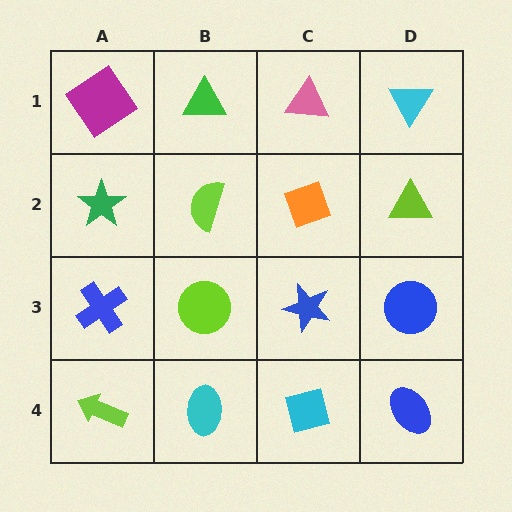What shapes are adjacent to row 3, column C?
An orange diamond (row 2, column C), a cyan square (row 4, column C), a lime circle (row 3, column B), a blue circle (row 3, column D).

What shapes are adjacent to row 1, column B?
A lime semicircle (row 2, column B), a magenta diamond (row 1, column A), a pink triangle (row 1, column C).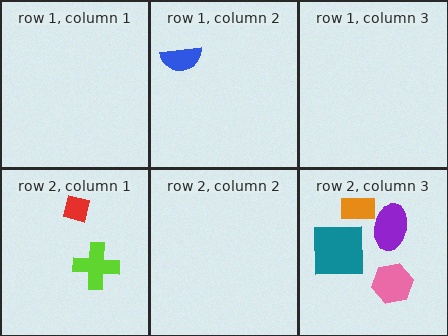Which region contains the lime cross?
The row 2, column 1 region.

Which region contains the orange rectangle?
The row 2, column 3 region.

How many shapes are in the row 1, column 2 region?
1.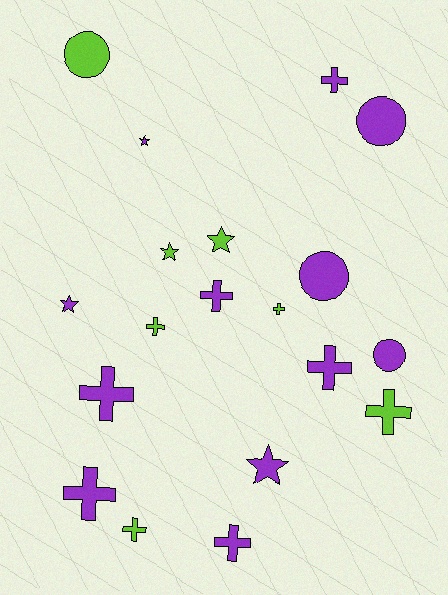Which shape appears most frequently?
Cross, with 10 objects.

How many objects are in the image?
There are 19 objects.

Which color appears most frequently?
Purple, with 12 objects.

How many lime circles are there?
There is 1 lime circle.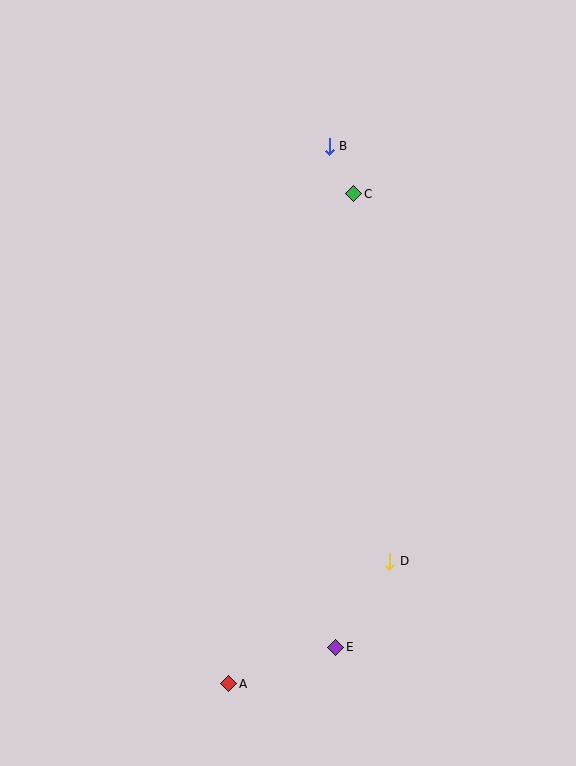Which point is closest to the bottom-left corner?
Point A is closest to the bottom-left corner.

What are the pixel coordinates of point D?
Point D is at (390, 561).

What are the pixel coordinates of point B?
Point B is at (329, 146).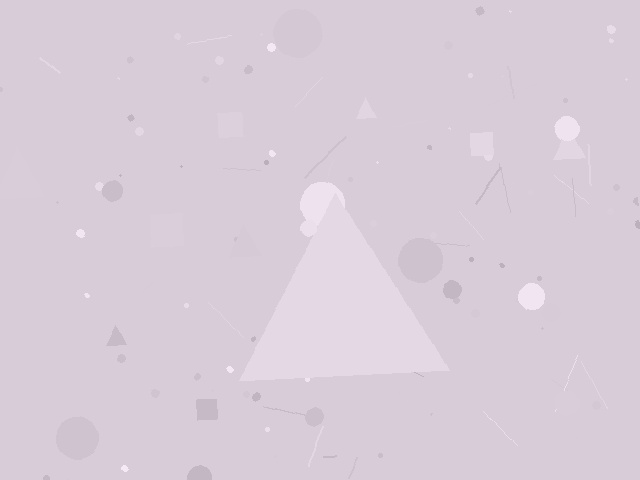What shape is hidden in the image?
A triangle is hidden in the image.